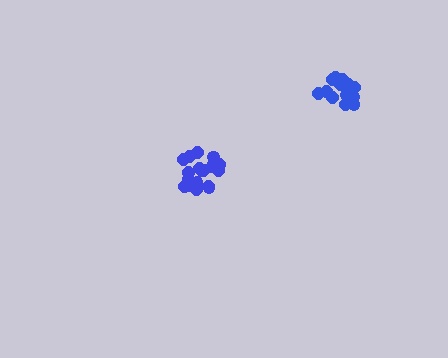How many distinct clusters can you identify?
There are 2 distinct clusters.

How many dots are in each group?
Group 1: 19 dots, Group 2: 15 dots (34 total).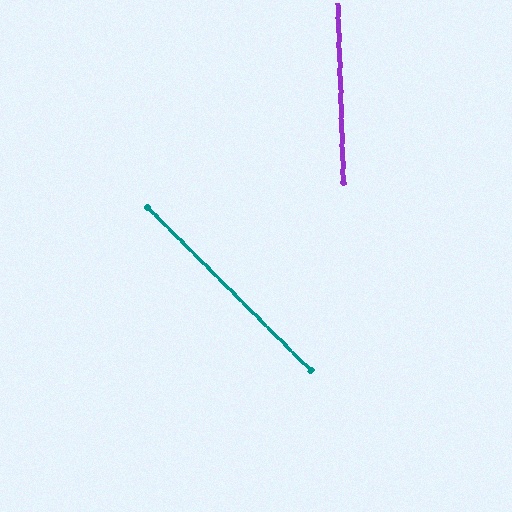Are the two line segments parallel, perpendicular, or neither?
Neither parallel nor perpendicular — they differ by about 43°.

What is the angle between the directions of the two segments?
Approximately 43 degrees.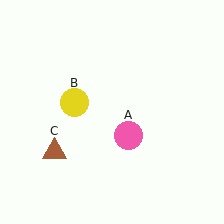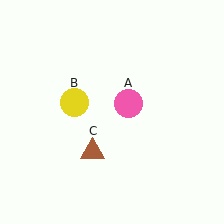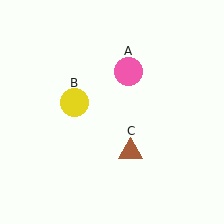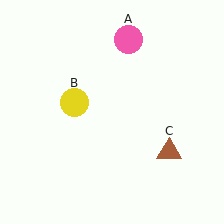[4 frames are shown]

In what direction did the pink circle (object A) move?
The pink circle (object A) moved up.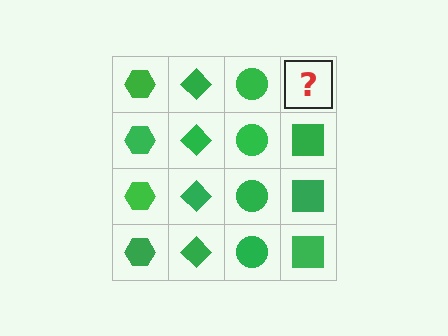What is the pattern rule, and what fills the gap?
The rule is that each column has a consistent shape. The gap should be filled with a green square.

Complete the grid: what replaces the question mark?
The question mark should be replaced with a green square.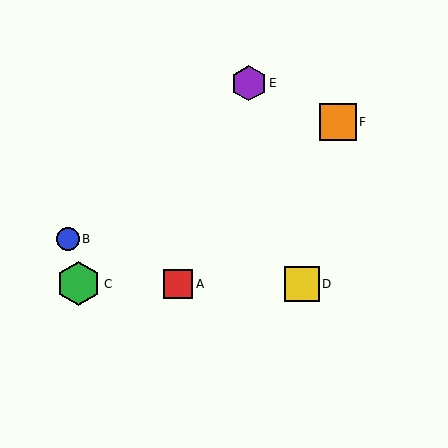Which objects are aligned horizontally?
Objects A, C, D are aligned horizontally.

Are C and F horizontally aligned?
No, C is at y≈284 and F is at y≈122.